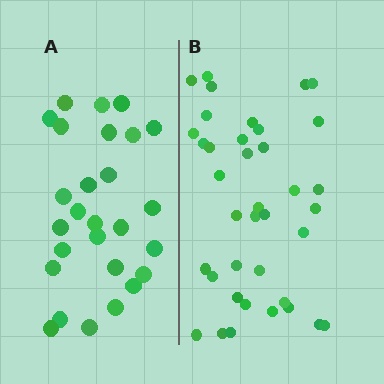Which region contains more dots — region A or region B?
Region B (the right region) has more dots.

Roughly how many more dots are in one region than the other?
Region B has roughly 12 or so more dots than region A.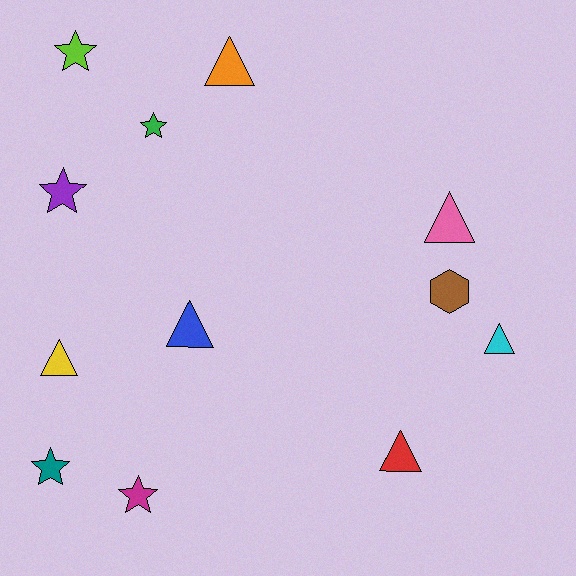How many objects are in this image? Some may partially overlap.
There are 12 objects.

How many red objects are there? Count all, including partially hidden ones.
There is 1 red object.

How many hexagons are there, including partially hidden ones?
There is 1 hexagon.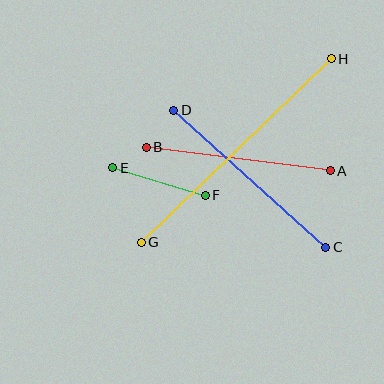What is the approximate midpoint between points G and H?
The midpoint is at approximately (236, 150) pixels.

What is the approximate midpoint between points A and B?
The midpoint is at approximately (238, 159) pixels.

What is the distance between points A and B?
The distance is approximately 186 pixels.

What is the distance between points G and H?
The distance is approximately 264 pixels.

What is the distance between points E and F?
The distance is approximately 96 pixels.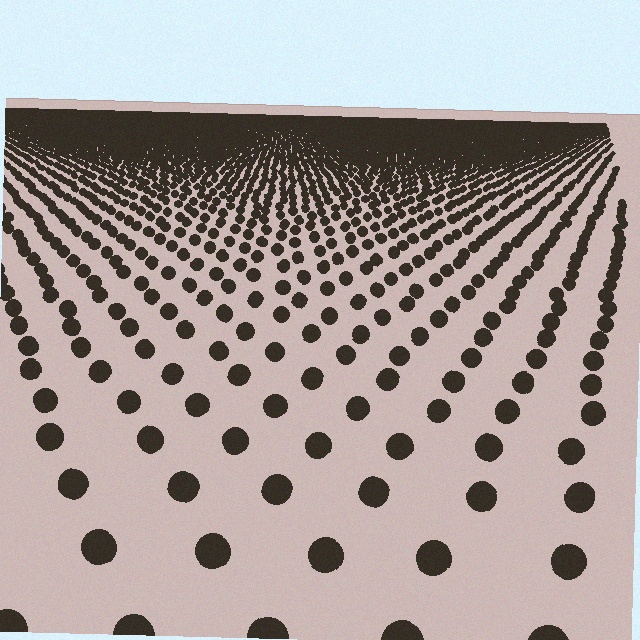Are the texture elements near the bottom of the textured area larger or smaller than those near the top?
Larger. Near the bottom, elements are closer to the viewer and appear at a bigger on-screen size.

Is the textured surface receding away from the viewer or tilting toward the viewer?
The surface is receding away from the viewer. Texture elements get smaller and denser toward the top.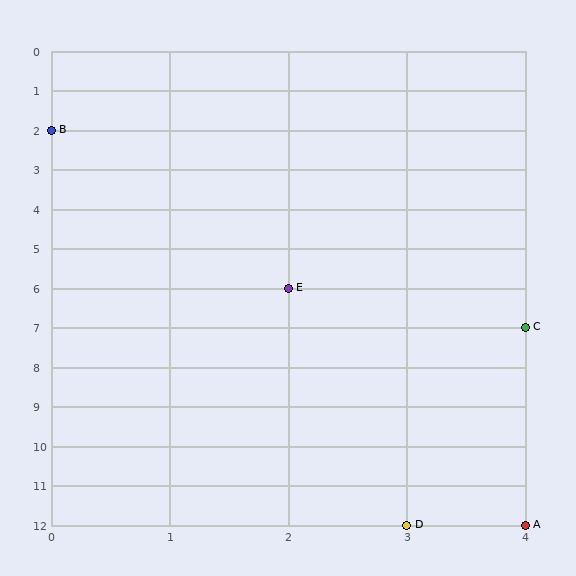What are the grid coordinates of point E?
Point E is at grid coordinates (2, 6).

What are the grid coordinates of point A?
Point A is at grid coordinates (4, 12).